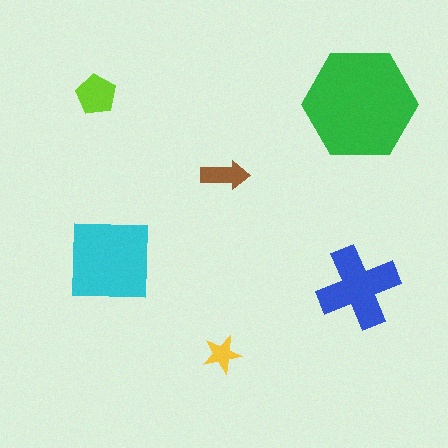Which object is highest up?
The lime pentagon is topmost.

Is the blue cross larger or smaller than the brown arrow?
Larger.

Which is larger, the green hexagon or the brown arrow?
The green hexagon.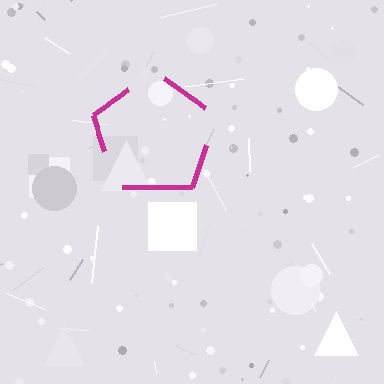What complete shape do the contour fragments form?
The contour fragments form a pentagon.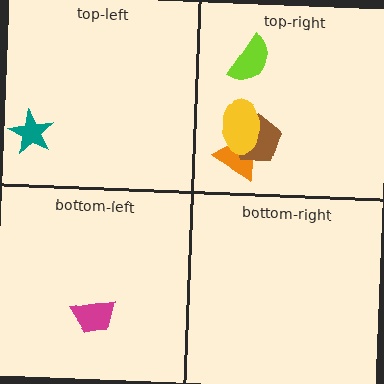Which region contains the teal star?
The top-left region.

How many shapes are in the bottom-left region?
1.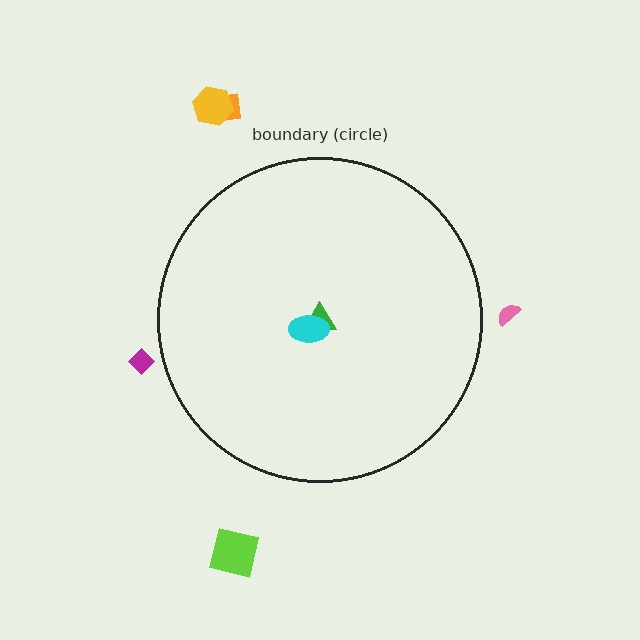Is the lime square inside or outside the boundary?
Outside.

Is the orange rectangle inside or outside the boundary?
Outside.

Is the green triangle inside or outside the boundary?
Inside.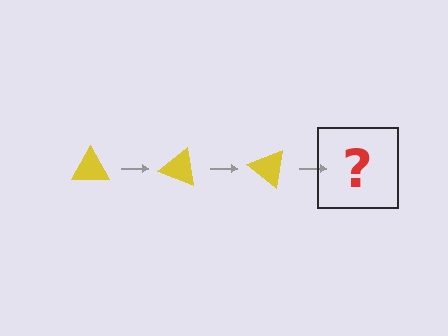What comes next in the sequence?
The next element should be a yellow triangle rotated 60 degrees.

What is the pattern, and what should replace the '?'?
The pattern is that the triangle rotates 20 degrees each step. The '?' should be a yellow triangle rotated 60 degrees.